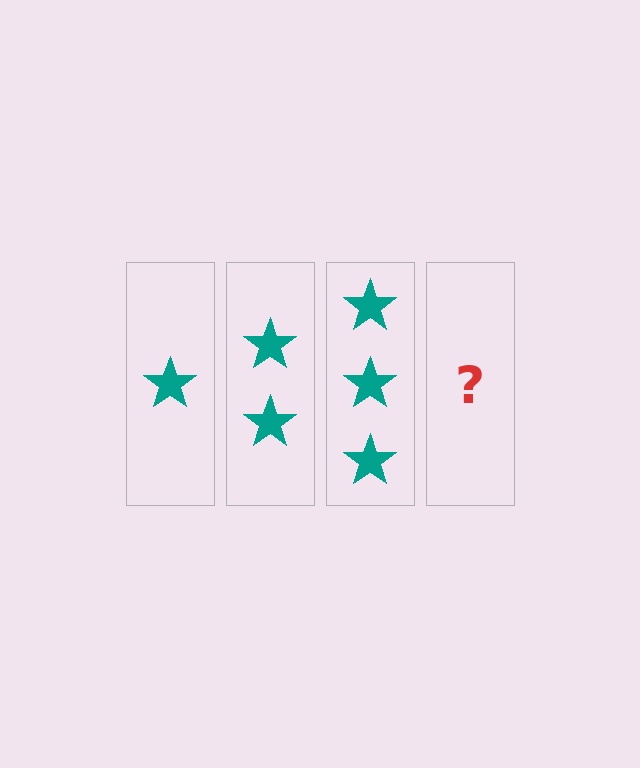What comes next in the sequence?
The next element should be 4 stars.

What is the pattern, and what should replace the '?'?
The pattern is that each step adds one more star. The '?' should be 4 stars.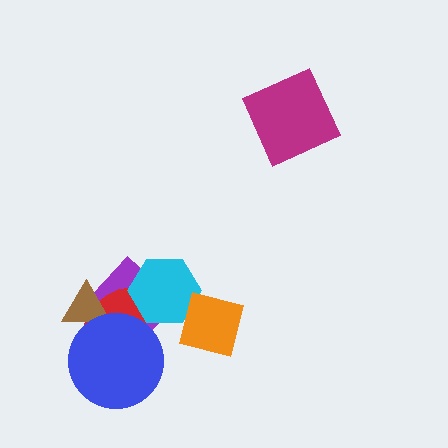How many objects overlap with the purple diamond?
4 objects overlap with the purple diamond.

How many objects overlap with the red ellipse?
4 objects overlap with the red ellipse.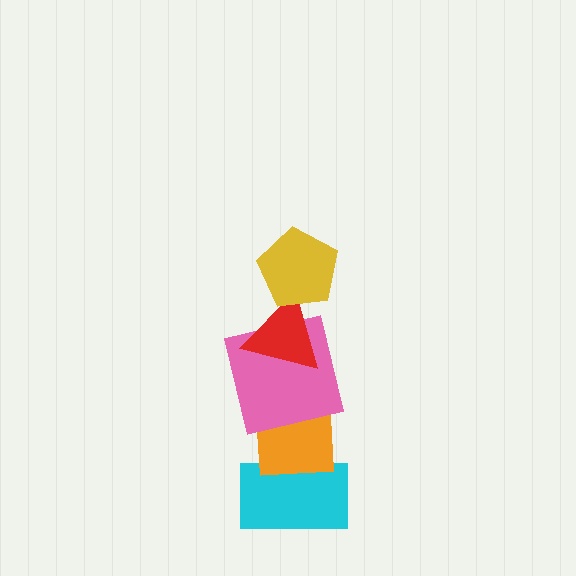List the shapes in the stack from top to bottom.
From top to bottom: the yellow pentagon, the red triangle, the pink square, the orange square, the cyan rectangle.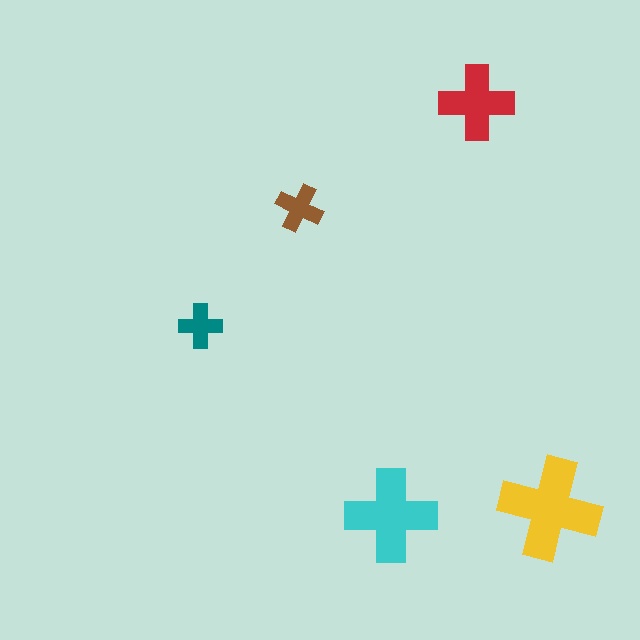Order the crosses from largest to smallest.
the yellow one, the cyan one, the red one, the brown one, the teal one.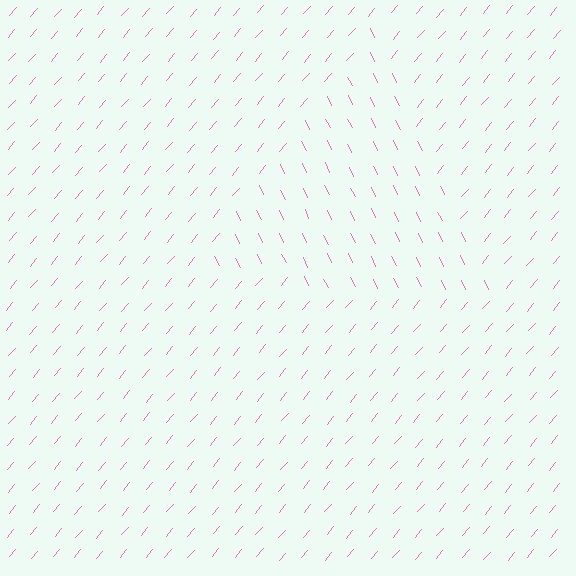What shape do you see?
I see a triangle.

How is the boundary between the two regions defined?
The boundary is defined purely by a change in line orientation (approximately 65 degrees difference). All lines are the same color and thickness.